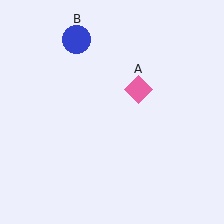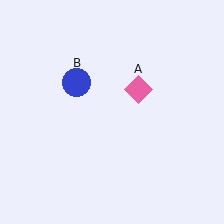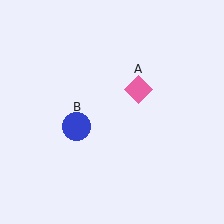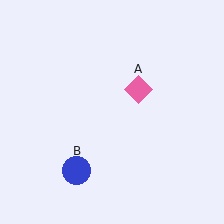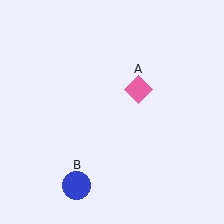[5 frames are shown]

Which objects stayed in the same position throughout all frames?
Pink diamond (object A) remained stationary.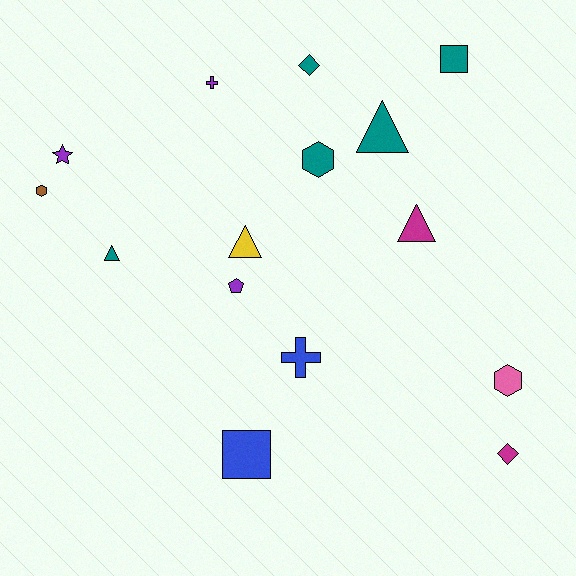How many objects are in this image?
There are 15 objects.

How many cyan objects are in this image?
There are no cyan objects.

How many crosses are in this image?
There are 2 crosses.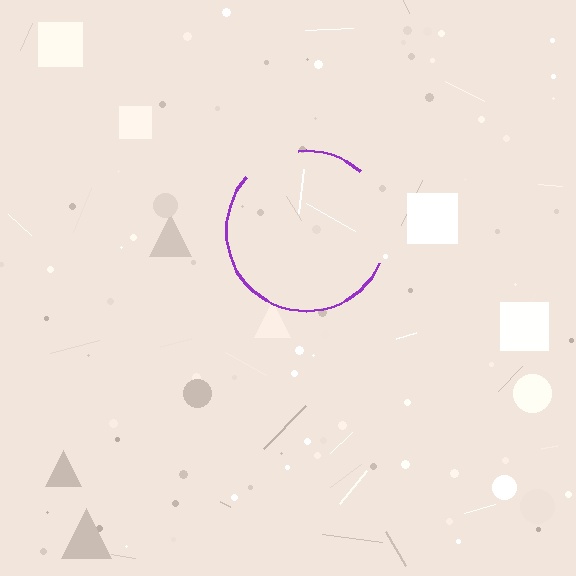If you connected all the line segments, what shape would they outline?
They would outline a circle.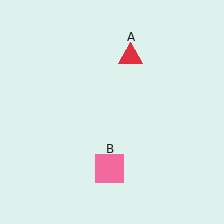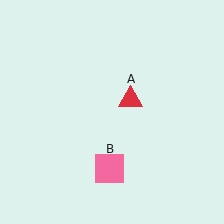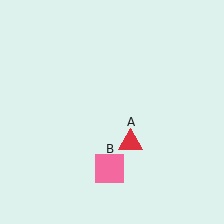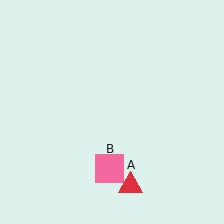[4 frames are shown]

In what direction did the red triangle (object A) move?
The red triangle (object A) moved down.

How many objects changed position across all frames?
1 object changed position: red triangle (object A).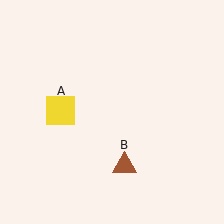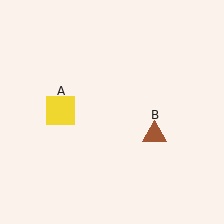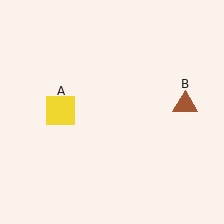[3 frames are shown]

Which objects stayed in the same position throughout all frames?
Yellow square (object A) remained stationary.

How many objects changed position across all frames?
1 object changed position: brown triangle (object B).